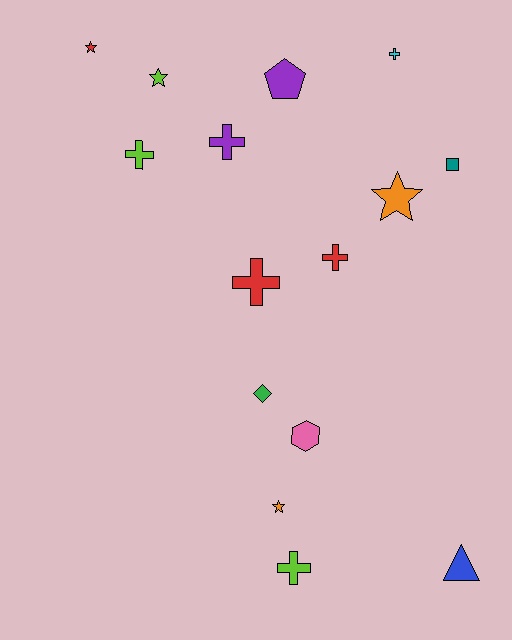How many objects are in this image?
There are 15 objects.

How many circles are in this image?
There are no circles.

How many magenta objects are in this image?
There are no magenta objects.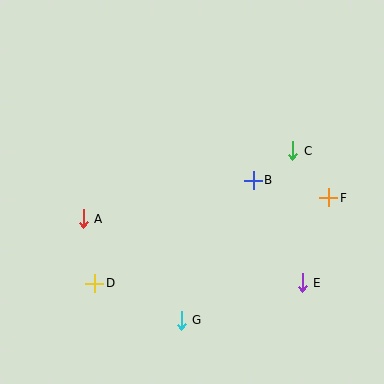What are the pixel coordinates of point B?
Point B is at (253, 180).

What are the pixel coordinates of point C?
Point C is at (293, 151).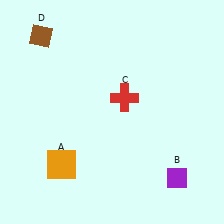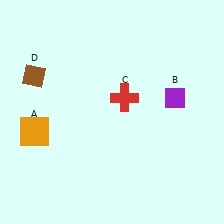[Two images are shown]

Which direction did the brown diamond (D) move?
The brown diamond (D) moved down.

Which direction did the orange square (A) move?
The orange square (A) moved up.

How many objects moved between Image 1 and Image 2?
3 objects moved between the two images.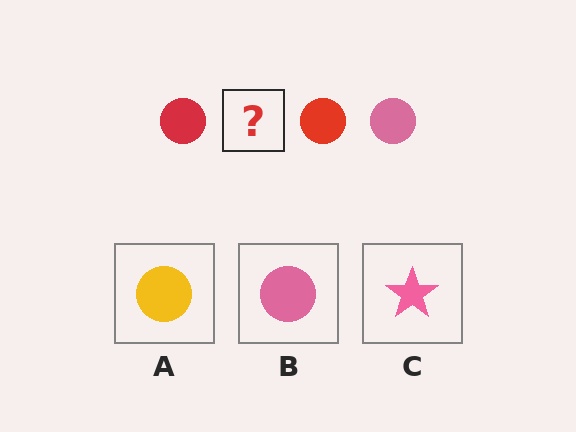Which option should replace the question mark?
Option B.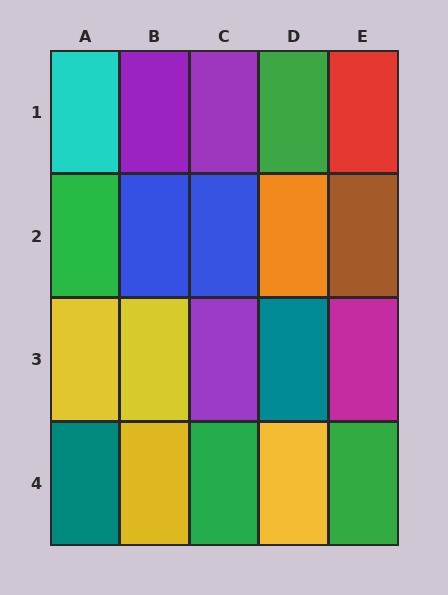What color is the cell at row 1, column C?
Purple.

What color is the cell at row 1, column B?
Purple.